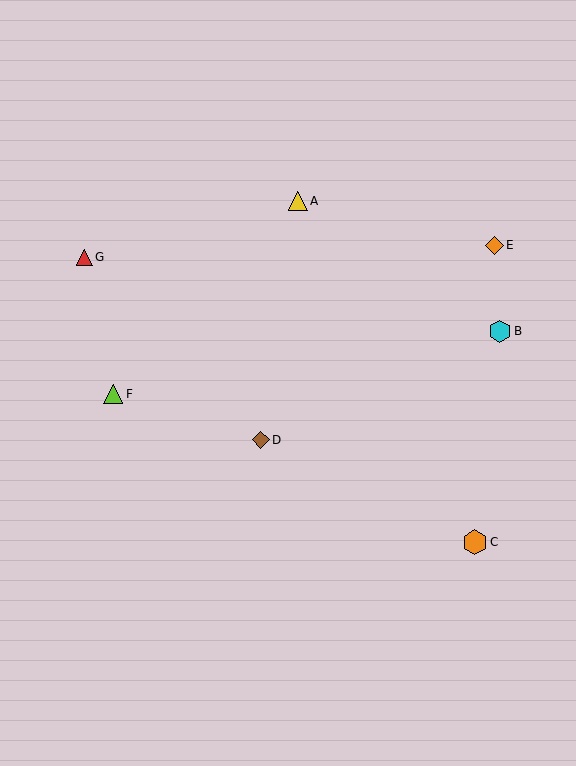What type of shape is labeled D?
Shape D is a brown diamond.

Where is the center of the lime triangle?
The center of the lime triangle is at (113, 394).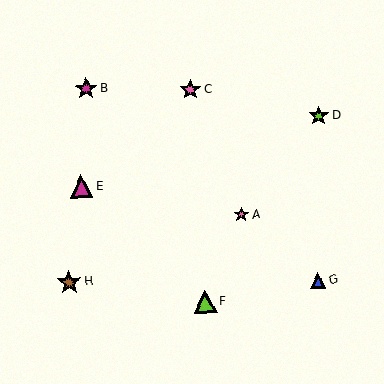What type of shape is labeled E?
Shape E is a magenta triangle.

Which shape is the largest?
The brown star (labeled H) is the largest.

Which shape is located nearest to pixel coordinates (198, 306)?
The lime triangle (labeled F) at (205, 302) is nearest to that location.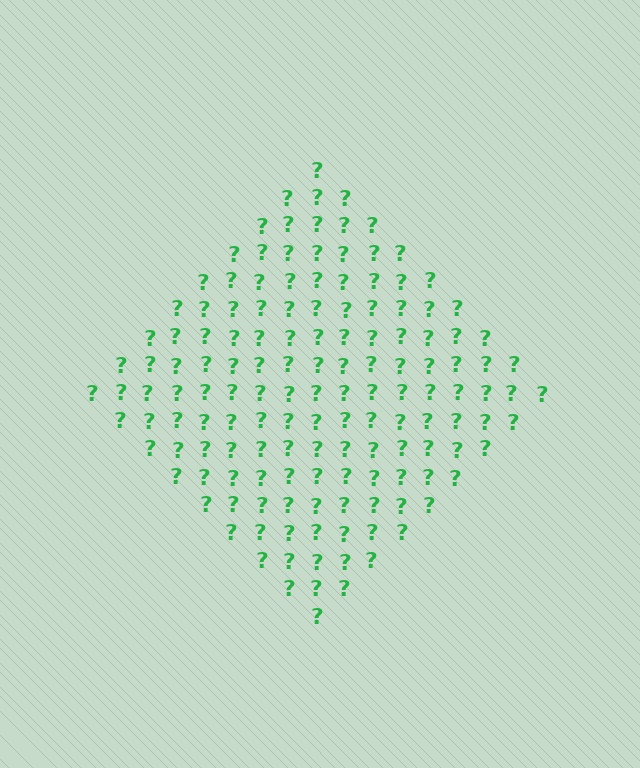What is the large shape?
The large shape is a diamond.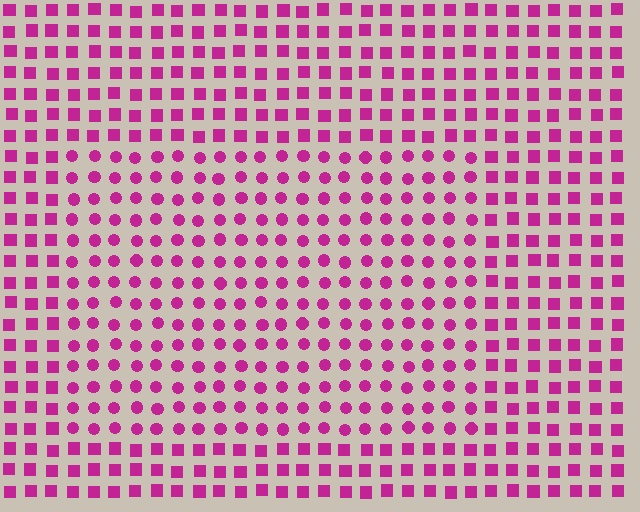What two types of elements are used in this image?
The image uses circles inside the rectangle region and squares outside it.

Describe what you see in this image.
The image is filled with small magenta elements arranged in a uniform grid. A rectangle-shaped region contains circles, while the surrounding area contains squares. The boundary is defined purely by the change in element shape.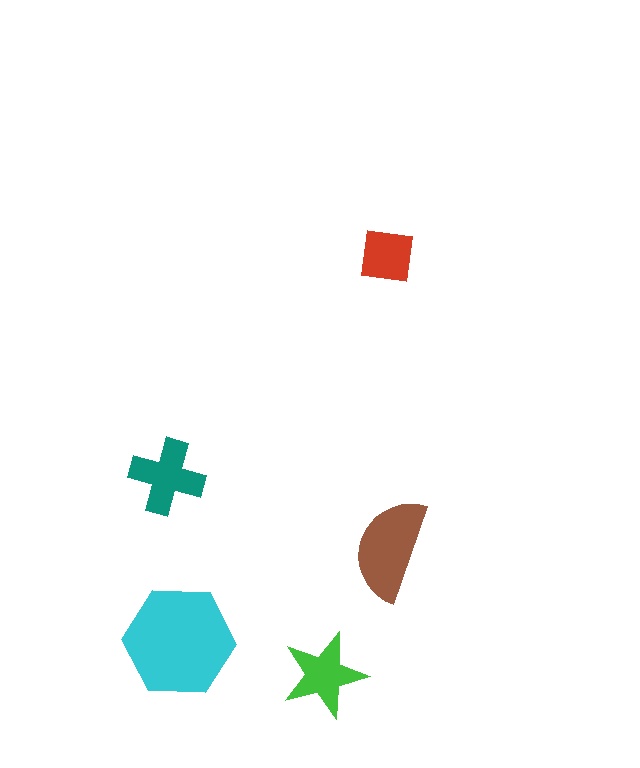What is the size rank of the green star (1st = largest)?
4th.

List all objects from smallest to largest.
The red square, the green star, the teal cross, the brown semicircle, the cyan hexagon.